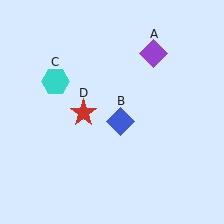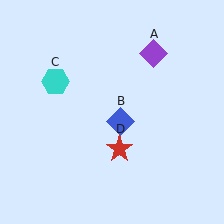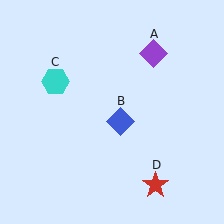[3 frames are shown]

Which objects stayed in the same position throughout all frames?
Purple diamond (object A) and blue diamond (object B) and cyan hexagon (object C) remained stationary.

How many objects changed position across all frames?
1 object changed position: red star (object D).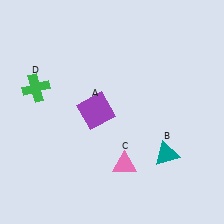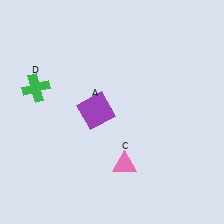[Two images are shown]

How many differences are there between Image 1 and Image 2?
There is 1 difference between the two images.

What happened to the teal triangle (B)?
The teal triangle (B) was removed in Image 2. It was in the bottom-right area of Image 1.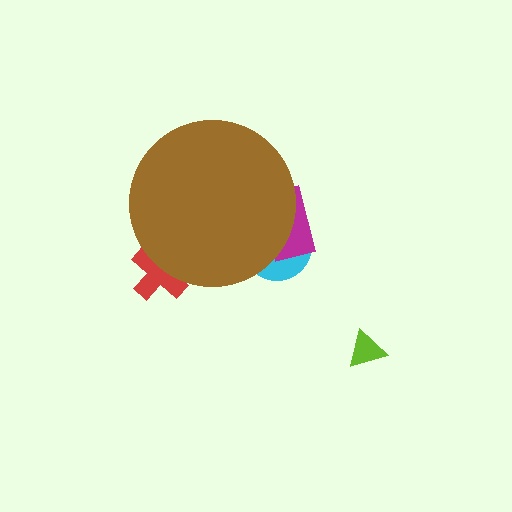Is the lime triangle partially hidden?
No, the lime triangle is fully visible.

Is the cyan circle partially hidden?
Yes, the cyan circle is partially hidden behind the brown circle.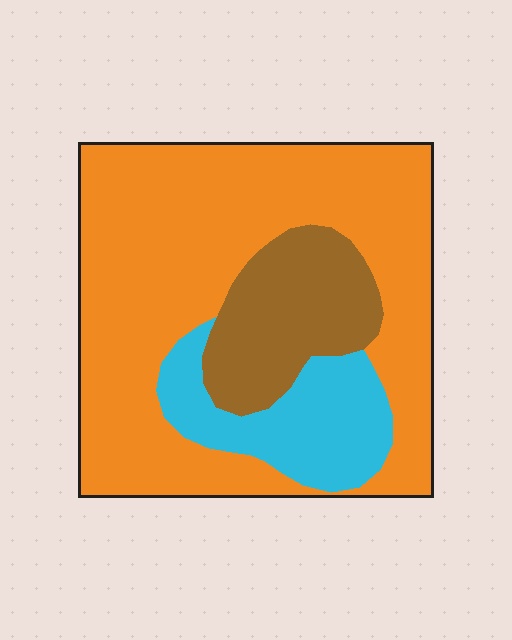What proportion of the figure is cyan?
Cyan takes up about one sixth (1/6) of the figure.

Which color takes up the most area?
Orange, at roughly 65%.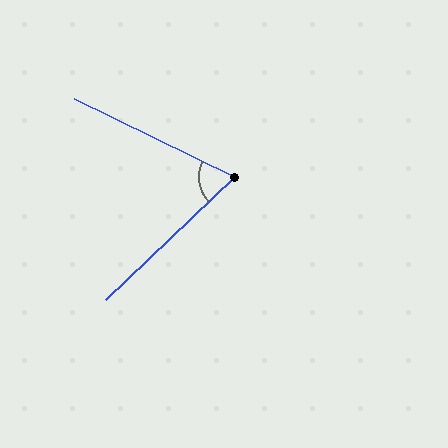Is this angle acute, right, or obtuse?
It is acute.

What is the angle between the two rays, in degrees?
Approximately 69 degrees.